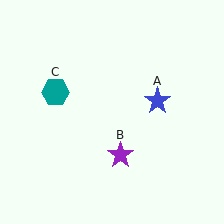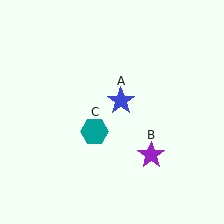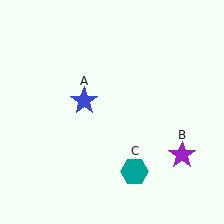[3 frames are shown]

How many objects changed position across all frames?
3 objects changed position: blue star (object A), purple star (object B), teal hexagon (object C).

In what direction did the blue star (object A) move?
The blue star (object A) moved left.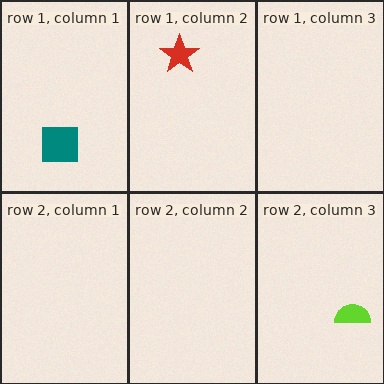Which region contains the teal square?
The row 1, column 1 region.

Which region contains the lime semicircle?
The row 2, column 3 region.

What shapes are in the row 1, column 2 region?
The red star.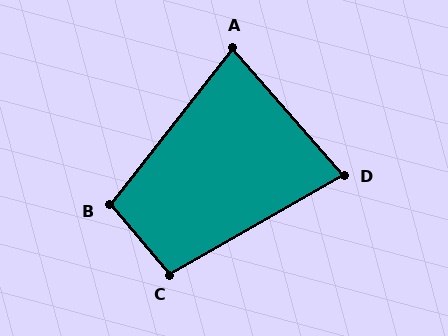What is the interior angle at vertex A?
Approximately 79 degrees (acute).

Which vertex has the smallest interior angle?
D, at approximately 79 degrees.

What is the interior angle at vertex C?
Approximately 101 degrees (obtuse).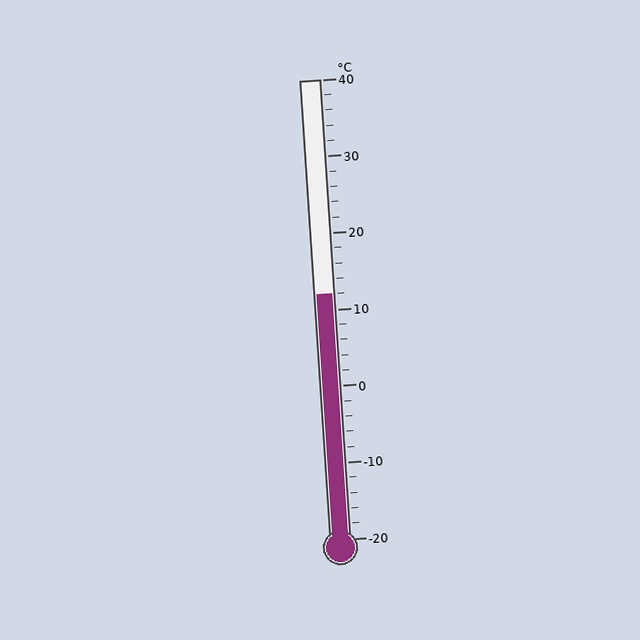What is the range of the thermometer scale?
The thermometer scale ranges from -20°C to 40°C.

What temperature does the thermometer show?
The thermometer shows approximately 12°C.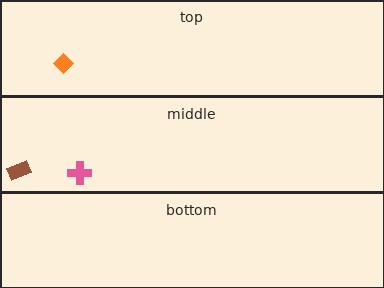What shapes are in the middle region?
The brown rectangle, the pink cross.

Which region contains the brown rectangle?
The middle region.